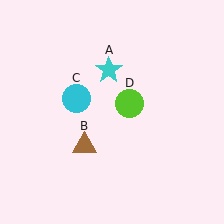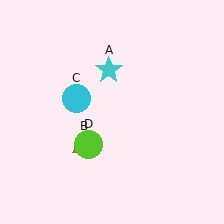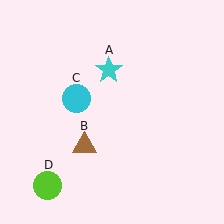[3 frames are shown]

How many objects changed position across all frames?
1 object changed position: lime circle (object D).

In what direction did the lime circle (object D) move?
The lime circle (object D) moved down and to the left.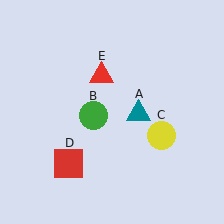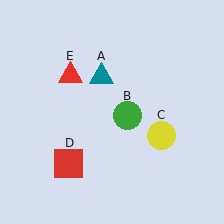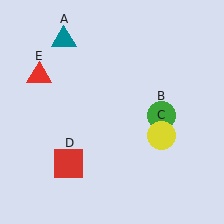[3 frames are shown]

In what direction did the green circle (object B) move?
The green circle (object B) moved right.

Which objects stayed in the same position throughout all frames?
Yellow circle (object C) and red square (object D) remained stationary.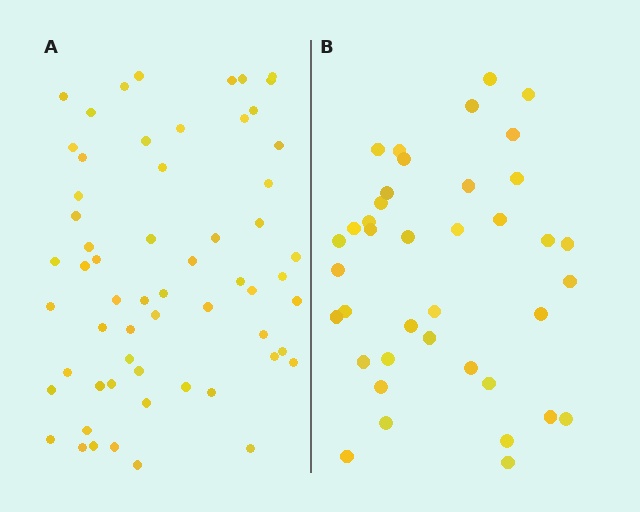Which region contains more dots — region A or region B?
Region A (the left region) has more dots.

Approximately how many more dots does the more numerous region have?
Region A has approximately 20 more dots than region B.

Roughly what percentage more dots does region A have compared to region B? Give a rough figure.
About 55% more.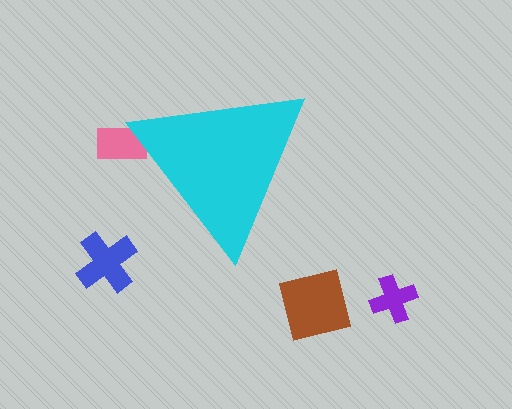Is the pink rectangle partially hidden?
Yes, the pink rectangle is partially hidden behind the cyan triangle.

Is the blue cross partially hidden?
No, the blue cross is fully visible.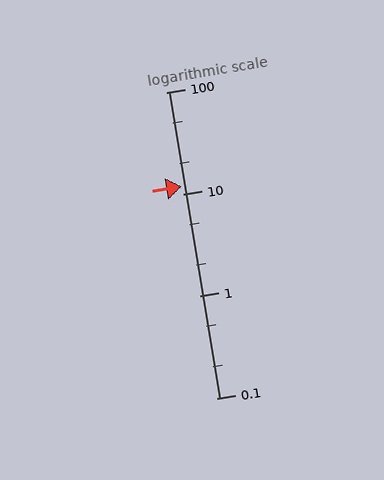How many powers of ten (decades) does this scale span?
The scale spans 3 decades, from 0.1 to 100.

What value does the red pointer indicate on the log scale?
The pointer indicates approximately 12.